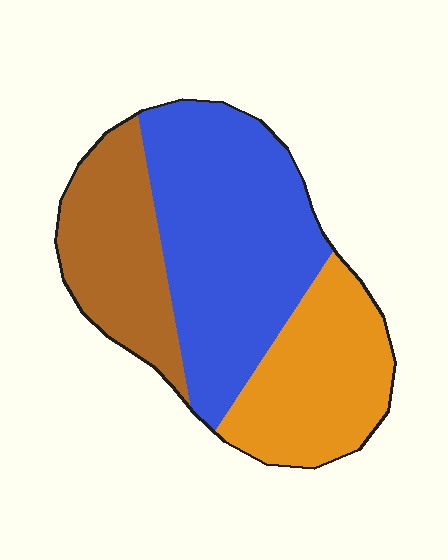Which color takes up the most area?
Blue, at roughly 45%.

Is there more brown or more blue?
Blue.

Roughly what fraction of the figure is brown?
Brown covers about 25% of the figure.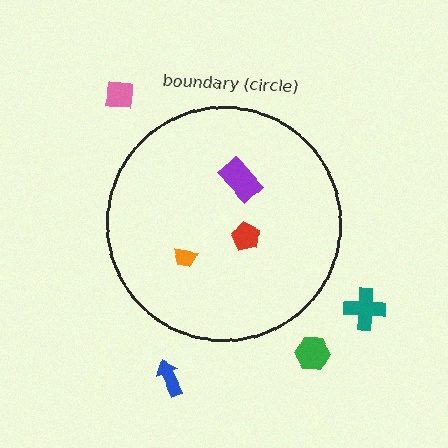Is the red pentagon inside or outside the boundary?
Inside.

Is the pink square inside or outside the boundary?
Outside.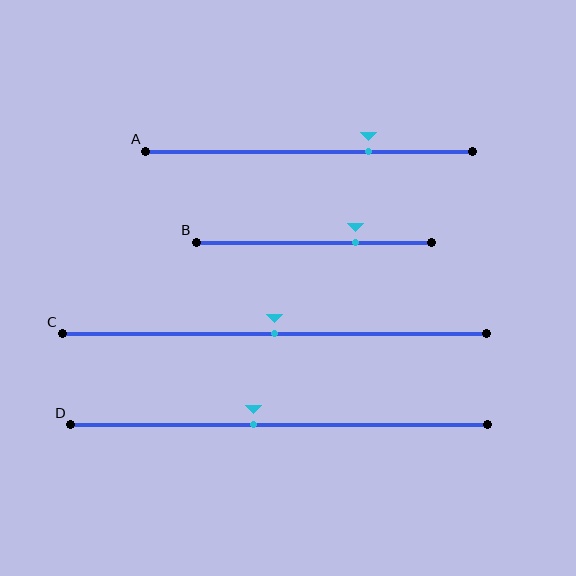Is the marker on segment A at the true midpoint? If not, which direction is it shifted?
No, the marker on segment A is shifted to the right by about 18% of the segment length.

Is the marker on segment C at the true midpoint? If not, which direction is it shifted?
Yes, the marker on segment C is at the true midpoint.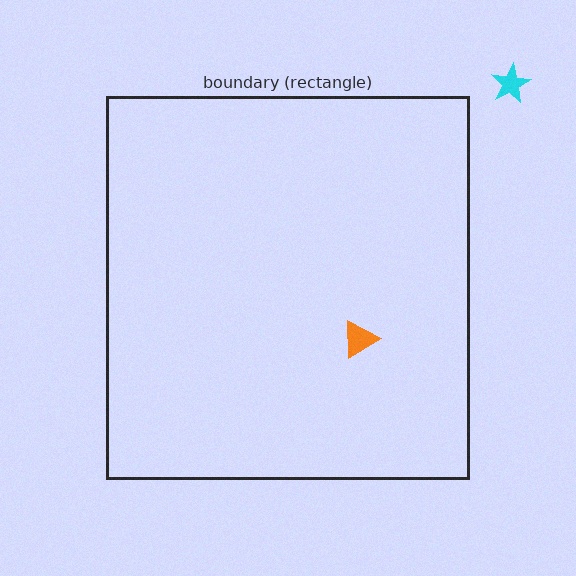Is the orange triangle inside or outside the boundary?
Inside.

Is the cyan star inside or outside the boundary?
Outside.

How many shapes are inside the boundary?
1 inside, 1 outside.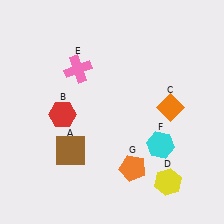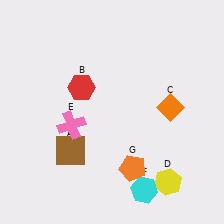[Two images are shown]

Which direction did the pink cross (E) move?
The pink cross (E) moved down.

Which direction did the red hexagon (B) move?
The red hexagon (B) moved up.